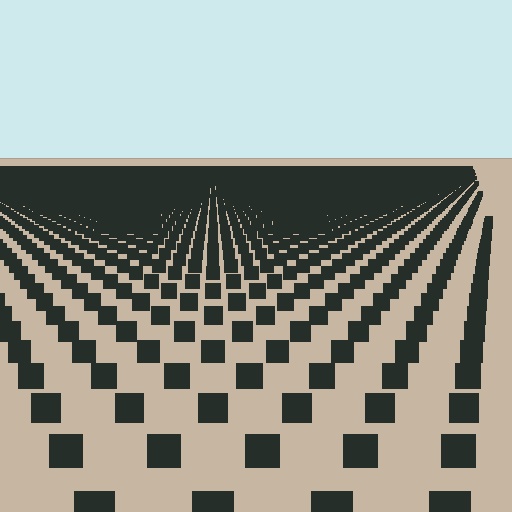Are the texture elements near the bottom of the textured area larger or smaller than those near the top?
Larger. Near the bottom, elements are closer to the viewer and appear at a bigger on-screen size.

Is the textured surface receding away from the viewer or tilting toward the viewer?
The surface is receding away from the viewer. Texture elements get smaller and denser toward the top.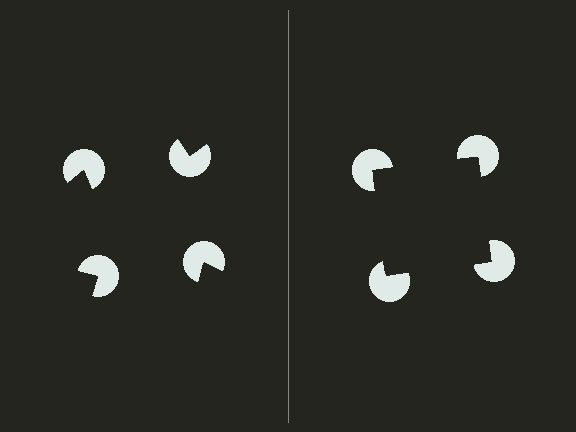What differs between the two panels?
The pac-man discs are positioned identically on both sides; only the wedge orientations differ. On the right they align to a square; on the left they are misaligned.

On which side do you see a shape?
An illusory square appears on the right side. On the left side the wedge cuts are rotated, so no coherent shape forms.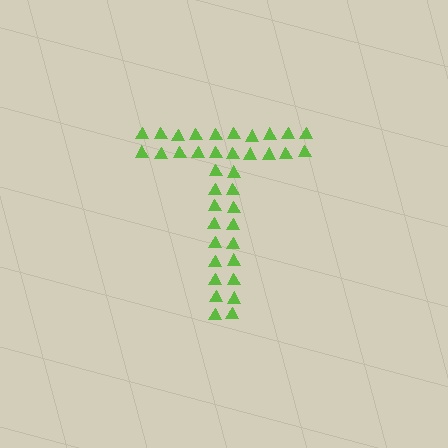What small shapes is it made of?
It is made of small triangles.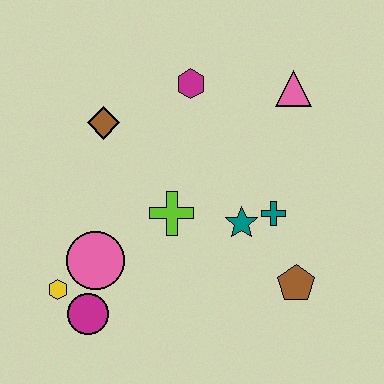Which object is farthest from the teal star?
The yellow hexagon is farthest from the teal star.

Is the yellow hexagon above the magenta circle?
Yes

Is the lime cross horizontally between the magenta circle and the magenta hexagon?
Yes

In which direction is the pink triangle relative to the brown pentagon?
The pink triangle is above the brown pentagon.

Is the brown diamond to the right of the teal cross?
No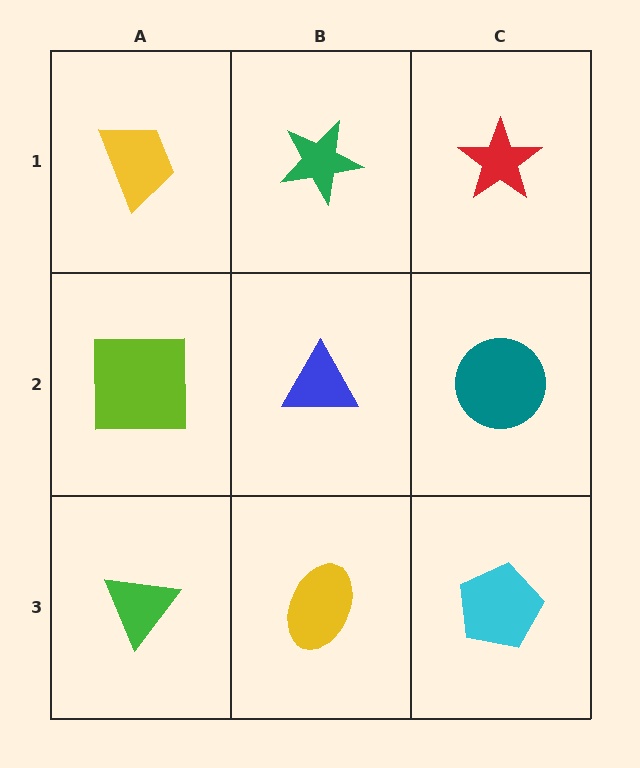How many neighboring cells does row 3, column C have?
2.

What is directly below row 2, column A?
A green triangle.